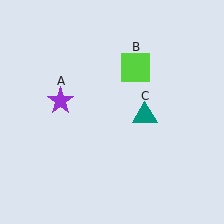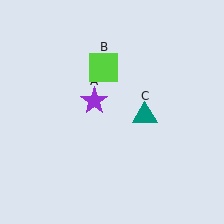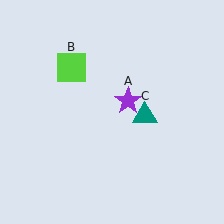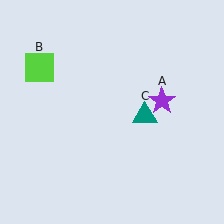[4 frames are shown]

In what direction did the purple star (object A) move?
The purple star (object A) moved right.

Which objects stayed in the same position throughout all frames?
Teal triangle (object C) remained stationary.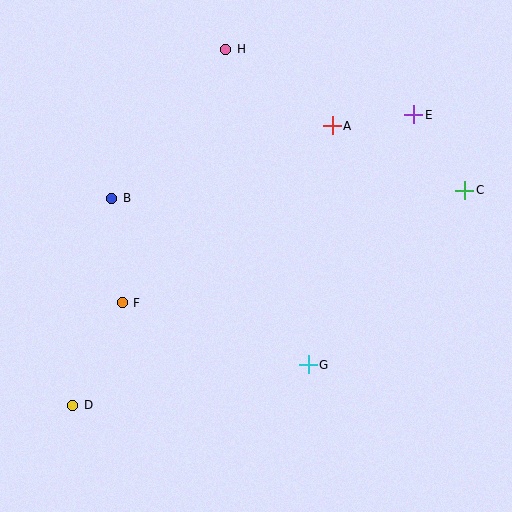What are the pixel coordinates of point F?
Point F is at (122, 303).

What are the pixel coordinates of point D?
Point D is at (73, 405).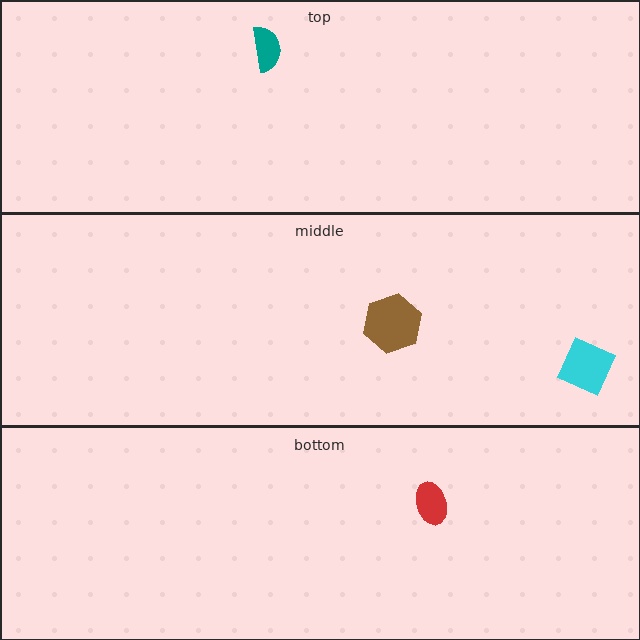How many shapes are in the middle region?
2.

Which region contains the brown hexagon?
The middle region.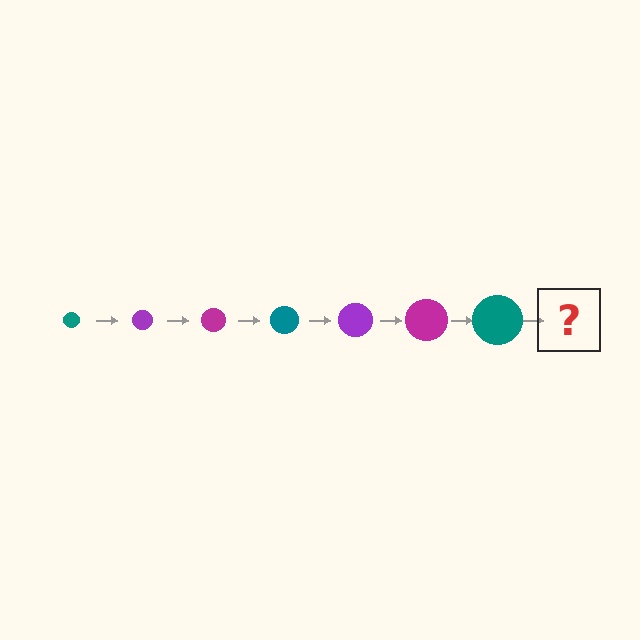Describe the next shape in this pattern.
It should be a purple circle, larger than the previous one.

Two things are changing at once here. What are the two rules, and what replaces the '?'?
The two rules are that the circle grows larger each step and the color cycles through teal, purple, and magenta. The '?' should be a purple circle, larger than the previous one.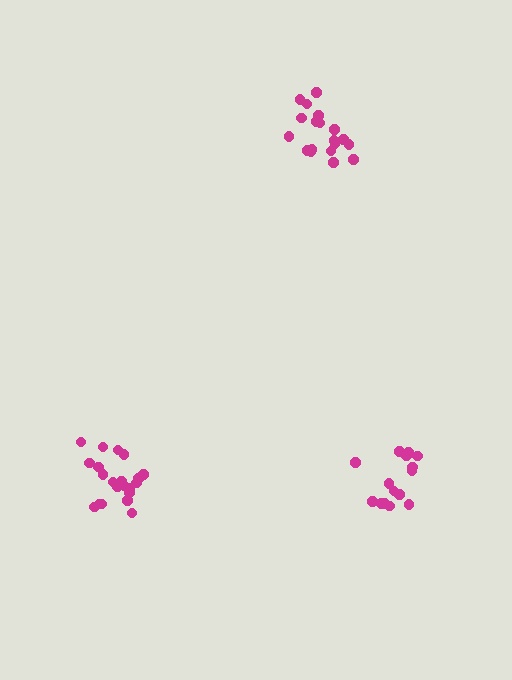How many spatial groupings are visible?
There are 3 spatial groupings.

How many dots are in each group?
Group 1: 20 dots, Group 2: 21 dots, Group 3: 15 dots (56 total).